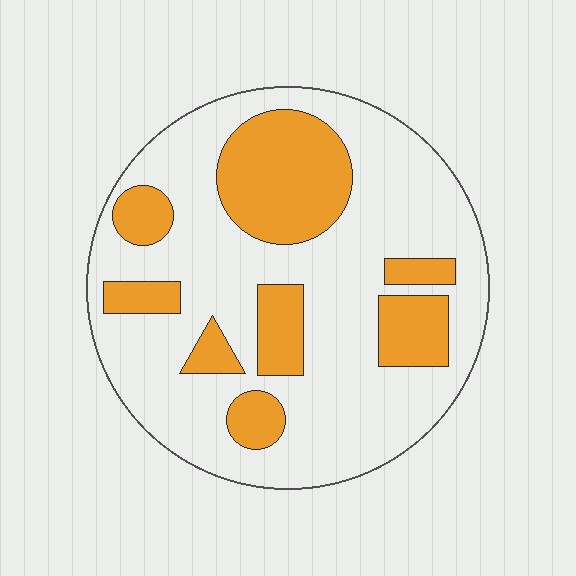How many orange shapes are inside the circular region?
8.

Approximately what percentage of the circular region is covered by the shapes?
Approximately 30%.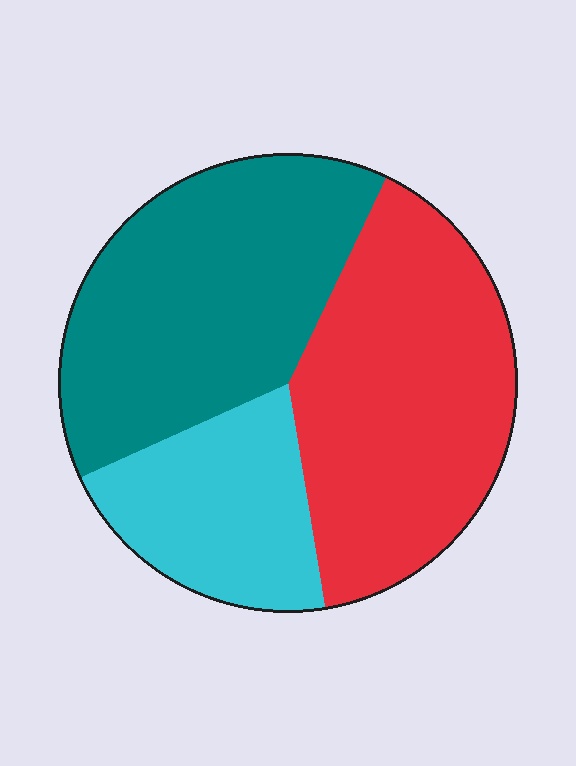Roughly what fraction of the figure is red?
Red takes up about two fifths (2/5) of the figure.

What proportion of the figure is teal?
Teal covers roughly 40% of the figure.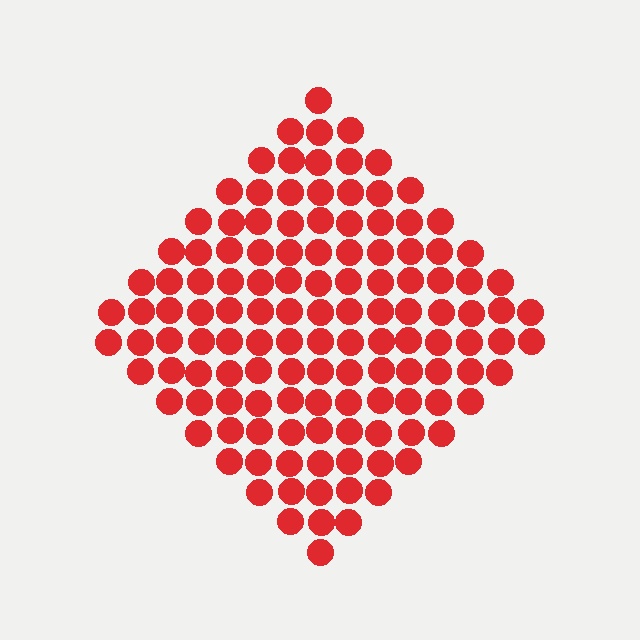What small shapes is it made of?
It is made of small circles.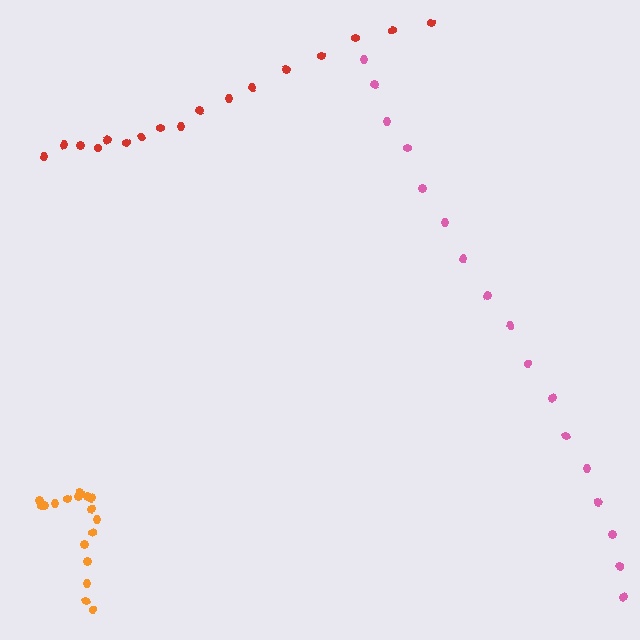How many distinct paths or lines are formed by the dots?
There are 3 distinct paths.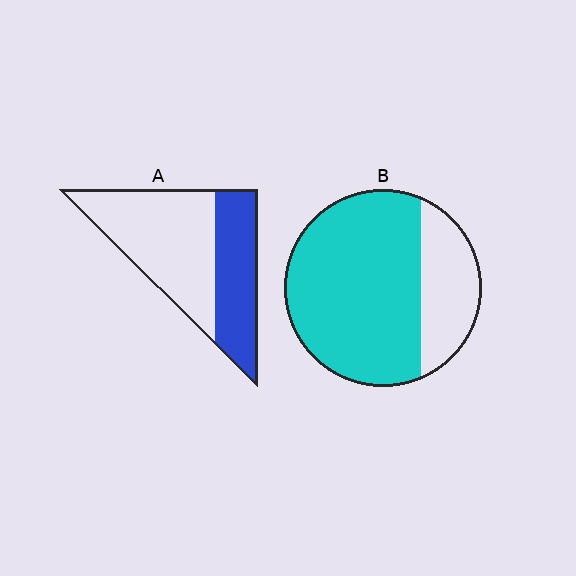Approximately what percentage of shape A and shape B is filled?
A is approximately 40% and B is approximately 75%.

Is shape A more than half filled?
No.